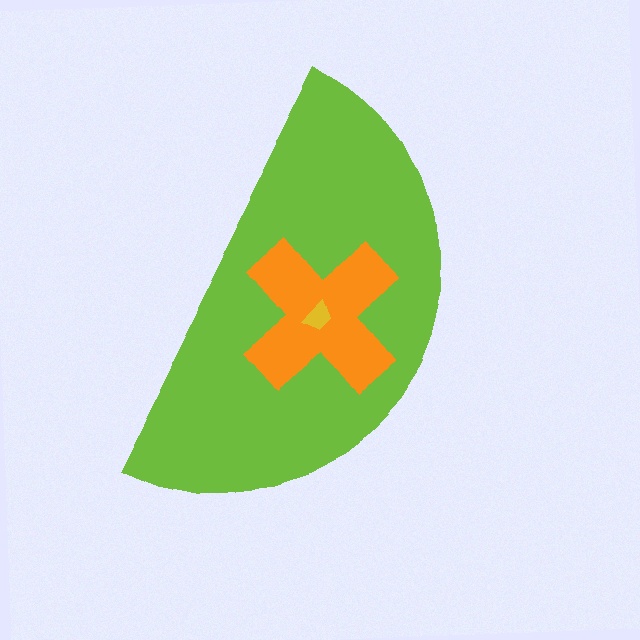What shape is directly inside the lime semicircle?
The orange cross.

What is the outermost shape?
The lime semicircle.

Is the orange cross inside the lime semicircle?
Yes.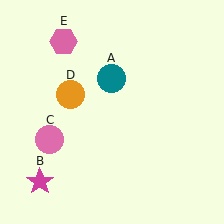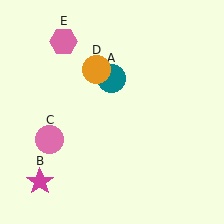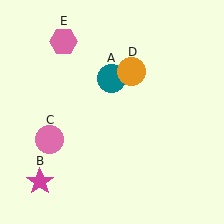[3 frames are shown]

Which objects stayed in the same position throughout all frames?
Teal circle (object A) and magenta star (object B) and pink circle (object C) and pink hexagon (object E) remained stationary.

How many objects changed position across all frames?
1 object changed position: orange circle (object D).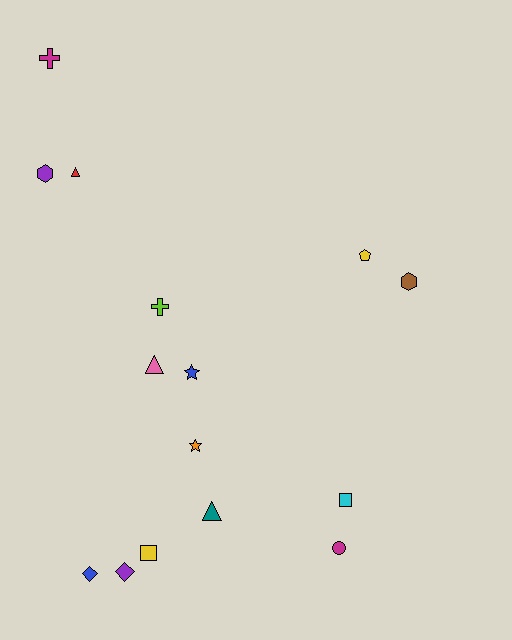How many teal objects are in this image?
There is 1 teal object.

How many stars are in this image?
There are 2 stars.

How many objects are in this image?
There are 15 objects.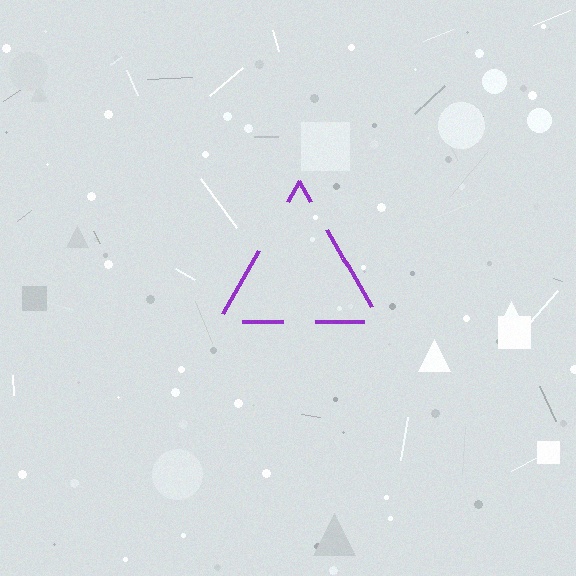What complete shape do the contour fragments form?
The contour fragments form a triangle.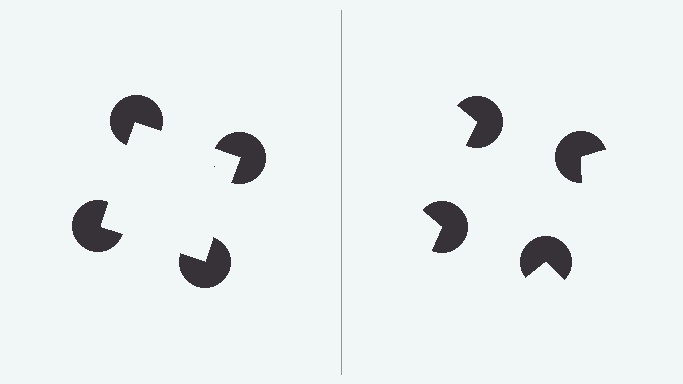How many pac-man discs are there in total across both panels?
8 — 4 on each side.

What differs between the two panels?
The pac-man discs are positioned identically on both sides; only the wedge orientations differ. On the left they align to a square; on the right they are misaligned.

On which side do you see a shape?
An illusory square appears on the left side. On the right side the wedge cuts are rotated, so no coherent shape forms.